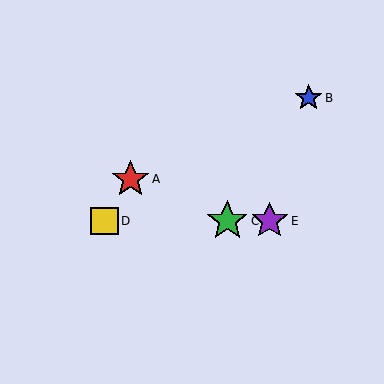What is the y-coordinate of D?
Object D is at y≈221.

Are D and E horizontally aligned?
Yes, both are at y≈221.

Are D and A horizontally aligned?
No, D is at y≈221 and A is at y≈179.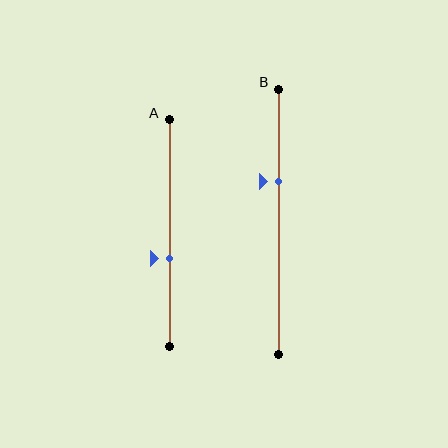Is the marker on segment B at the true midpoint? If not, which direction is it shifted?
No, the marker on segment B is shifted upward by about 15% of the segment length.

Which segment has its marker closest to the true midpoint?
Segment A has its marker closest to the true midpoint.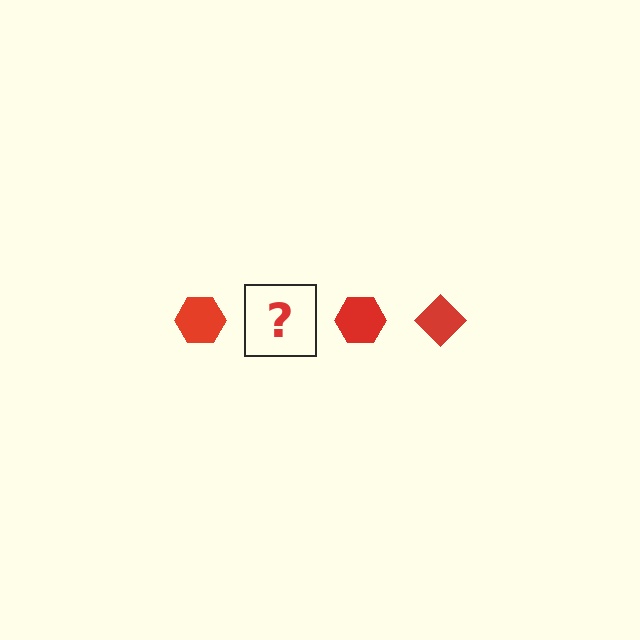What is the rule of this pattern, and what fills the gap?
The rule is that the pattern cycles through hexagon, diamond shapes in red. The gap should be filled with a red diamond.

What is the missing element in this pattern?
The missing element is a red diamond.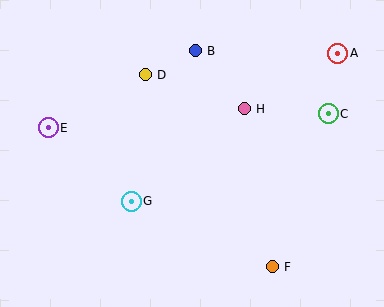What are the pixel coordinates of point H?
Point H is at (244, 109).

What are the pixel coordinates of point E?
Point E is at (48, 128).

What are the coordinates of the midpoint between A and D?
The midpoint between A and D is at (242, 64).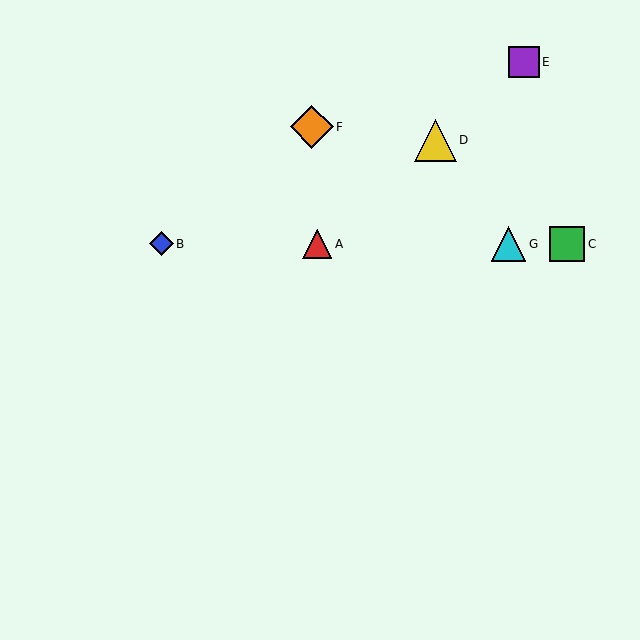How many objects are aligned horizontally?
4 objects (A, B, C, G) are aligned horizontally.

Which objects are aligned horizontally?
Objects A, B, C, G are aligned horizontally.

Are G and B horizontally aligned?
Yes, both are at y≈244.